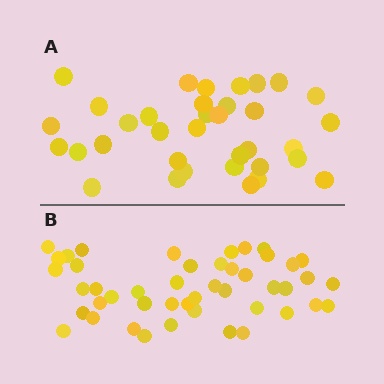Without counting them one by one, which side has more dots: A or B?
Region B (the bottom region) has more dots.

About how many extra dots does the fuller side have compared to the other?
Region B has roughly 12 or so more dots than region A.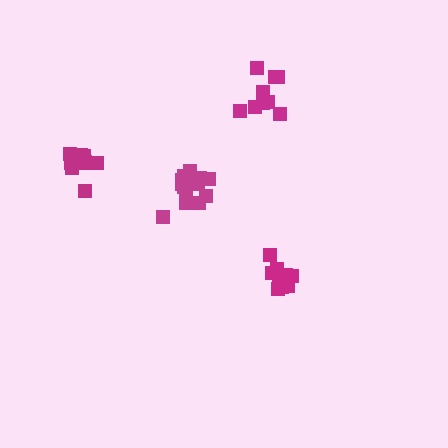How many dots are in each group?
Group 1: 9 dots, Group 2: 9 dots, Group 3: 9 dots, Group 4: 14 dots (41 total).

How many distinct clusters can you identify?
There are 4 distinct clusters.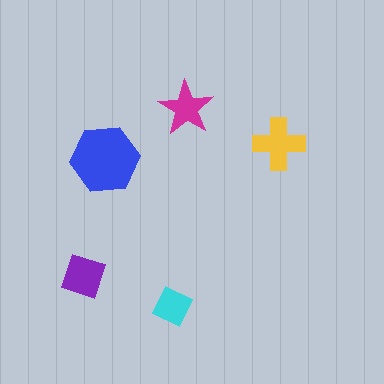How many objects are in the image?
There are 5 objects in the image.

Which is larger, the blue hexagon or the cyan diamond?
The blue hexagon.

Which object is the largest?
The blue hexagon.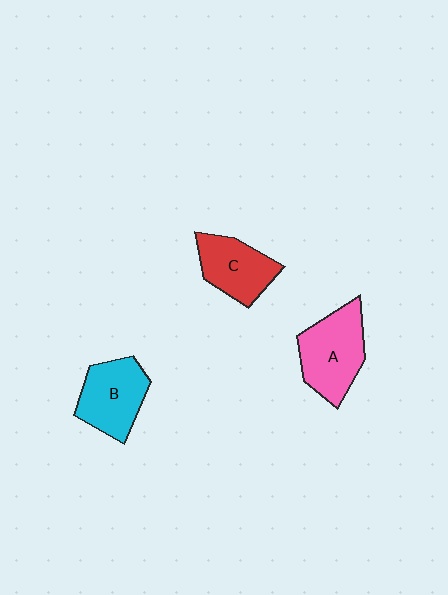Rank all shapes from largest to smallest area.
From largest to smallest: A (pink), B (cyan), C (red).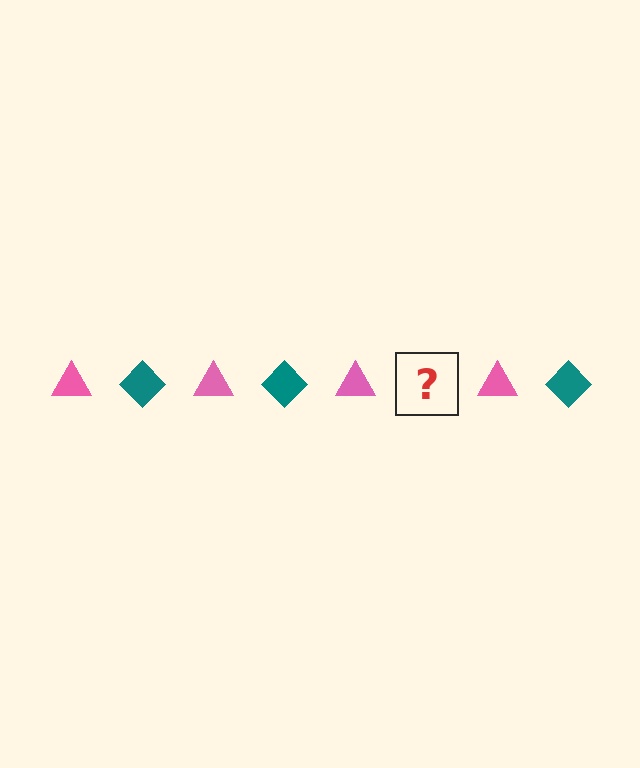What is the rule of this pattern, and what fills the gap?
The rule is that the pattern alternates between pink triangle and teal diamond. The gap should be filled with a teal diamond.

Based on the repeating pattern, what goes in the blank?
The blank should be a teal diamond.